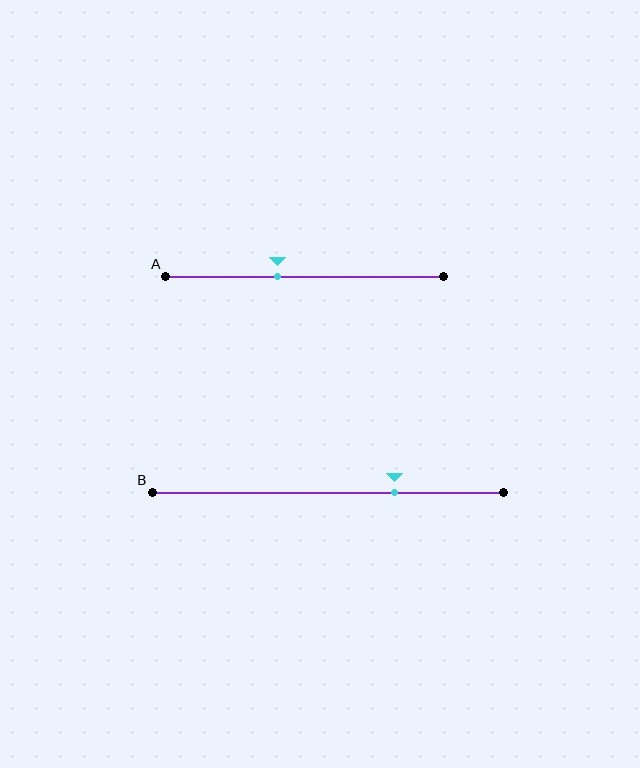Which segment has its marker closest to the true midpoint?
Segment A has its marker closest to the true midpoint.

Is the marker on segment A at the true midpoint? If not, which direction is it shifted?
No, the marker on segment A is shifted to the left by about 10% of the segment length.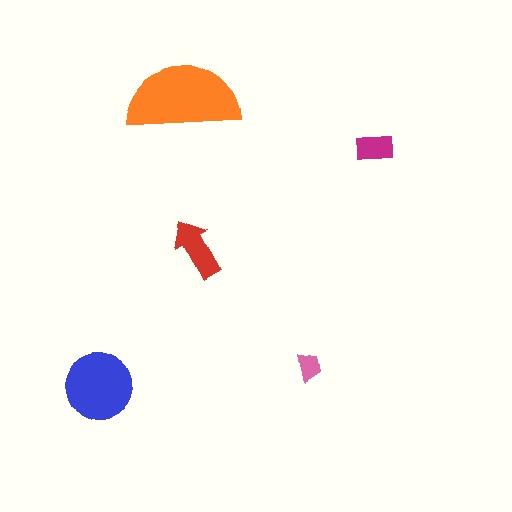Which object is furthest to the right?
The magenta rectangle is rightmost.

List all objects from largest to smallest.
The orange semicircle, the blue circle, the red arrow, the magenta rectangle, the pink trapezoid.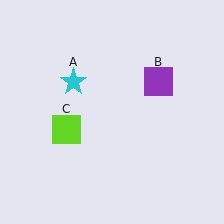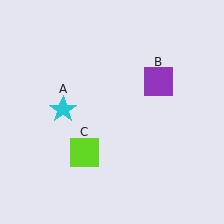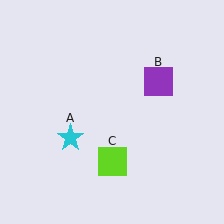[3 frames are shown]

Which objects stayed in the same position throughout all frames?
Purple square (object B) remained stationary.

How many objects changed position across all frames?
2 objects changed position: cyan star (object A), lime square (object C).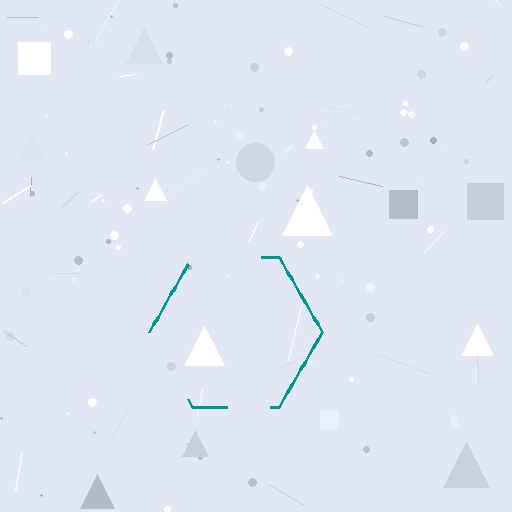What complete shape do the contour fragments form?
The contour fragments form a hexagon.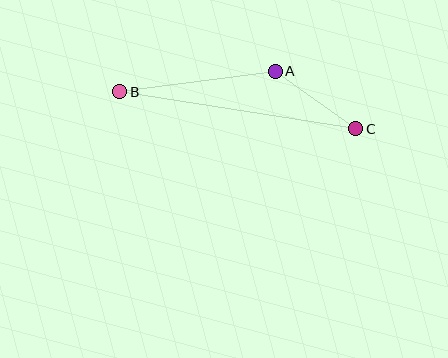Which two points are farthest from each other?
Points B and C are farthest from each other.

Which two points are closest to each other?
Points A and C are closest to each other.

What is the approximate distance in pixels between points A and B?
The distance between A and B is approximately 157 pixels.